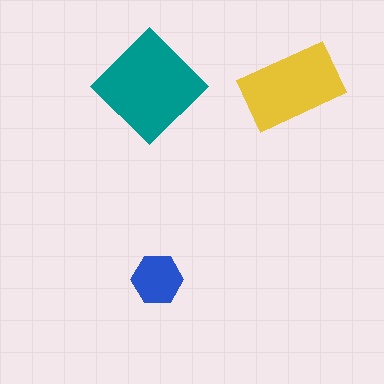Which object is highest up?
The teal diamond is topmost.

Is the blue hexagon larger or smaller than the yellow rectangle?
Smaller.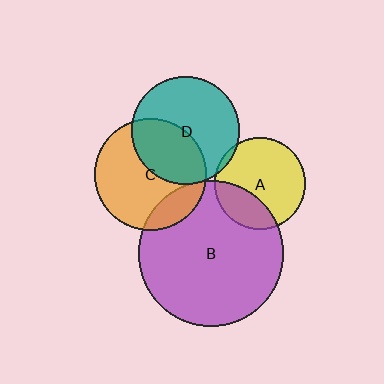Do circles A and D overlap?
Yes.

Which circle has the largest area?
Circle B (purple).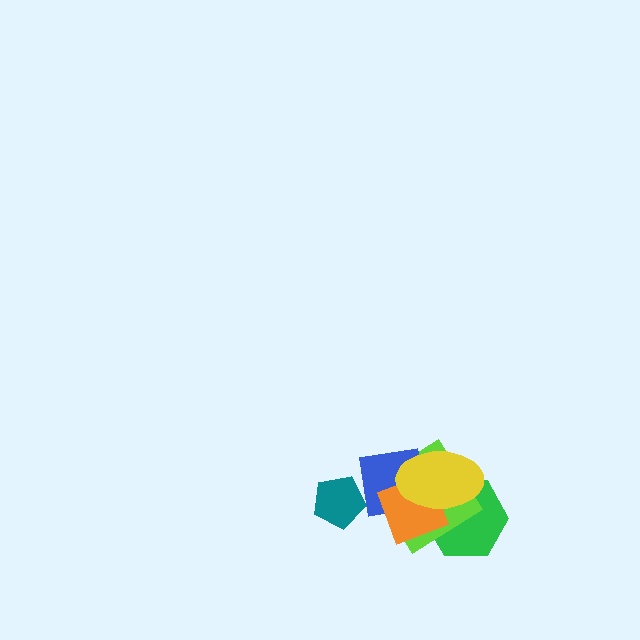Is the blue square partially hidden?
Yes, it is partially covered by another shape.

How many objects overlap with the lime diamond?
4 objects overlap with the lime diamond.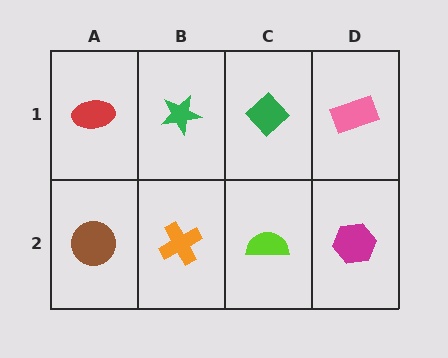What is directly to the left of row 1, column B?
A red ellipse.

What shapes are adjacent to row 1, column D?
A magenta hexagon (row 2, column D), a green diamond (row 1, column C).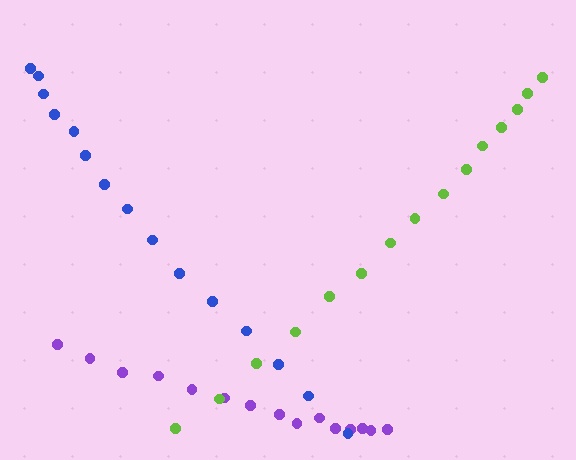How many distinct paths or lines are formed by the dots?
There are 3 distinct paths.